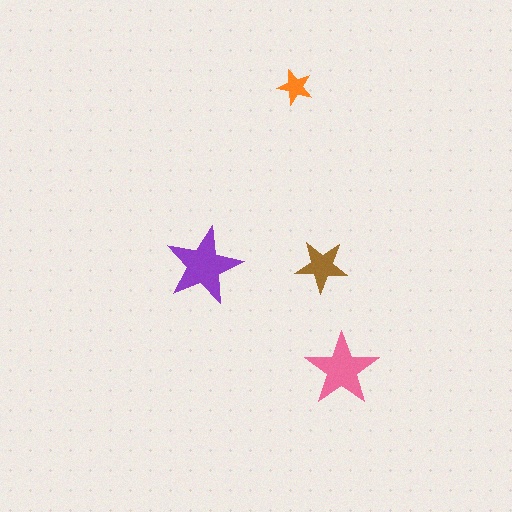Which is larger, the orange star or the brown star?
The brown one.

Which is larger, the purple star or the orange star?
The purple one.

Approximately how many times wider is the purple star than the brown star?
About 1.5 times wider.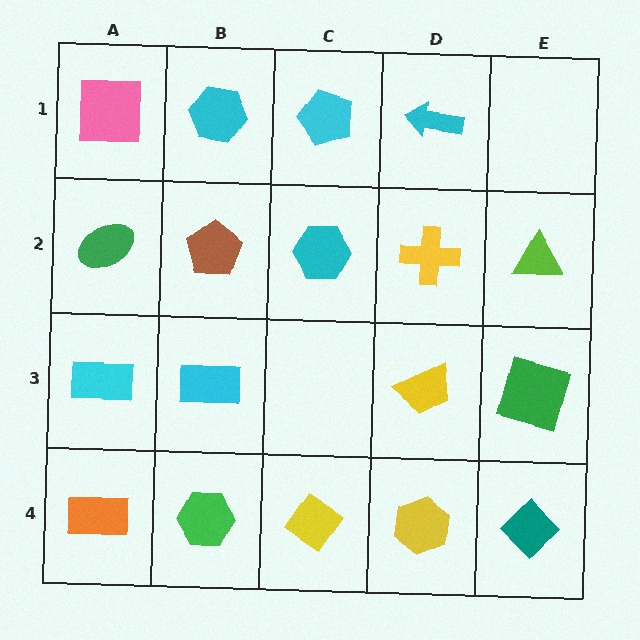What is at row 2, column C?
A cyan hexagon.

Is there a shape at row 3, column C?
No, that cell is empty.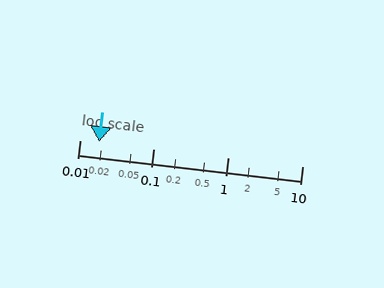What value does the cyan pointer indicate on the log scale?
The pointer indicates approximately 0.018.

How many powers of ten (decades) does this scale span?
The scale spans 3 decades, from 0.01 to 10.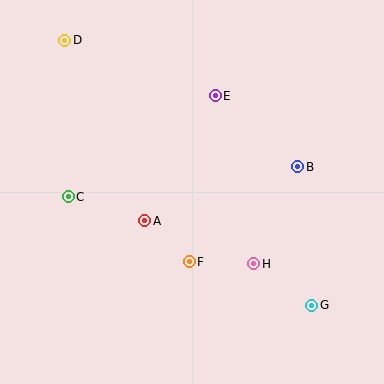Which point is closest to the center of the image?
Point A at (145, 221) is closest to the center.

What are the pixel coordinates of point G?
Point G is at (312, 305).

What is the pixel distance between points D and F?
The distance between D and F is 254 pixels.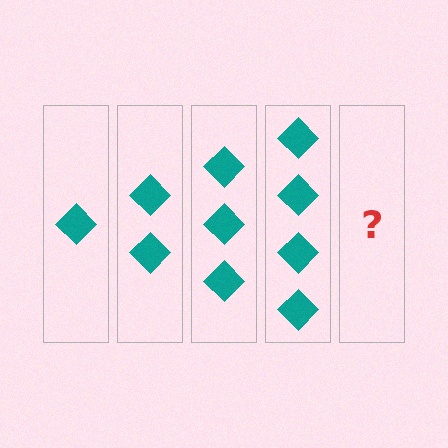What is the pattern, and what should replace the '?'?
The pattern is that each step adds one more diamond. The '?' should be 5 diamonds.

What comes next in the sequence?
The next element should be 5 diamonds.